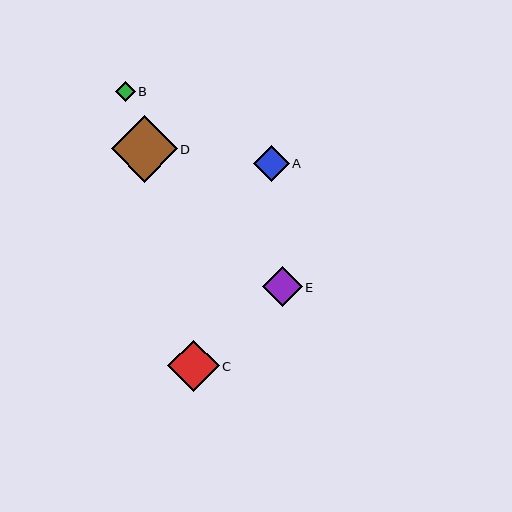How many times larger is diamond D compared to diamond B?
Diamond D is approximately 3.3 times the size of diamond B.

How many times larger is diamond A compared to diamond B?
Diamond A is approximately 1.8 times the size of diamond B.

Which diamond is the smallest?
Diamond B is the smallest with a size of approximately 20 pixels.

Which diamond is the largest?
Diamond D is the largest with a size of approximately 66 pixels.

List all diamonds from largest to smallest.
From largest to smallest: D, C, E, A, B.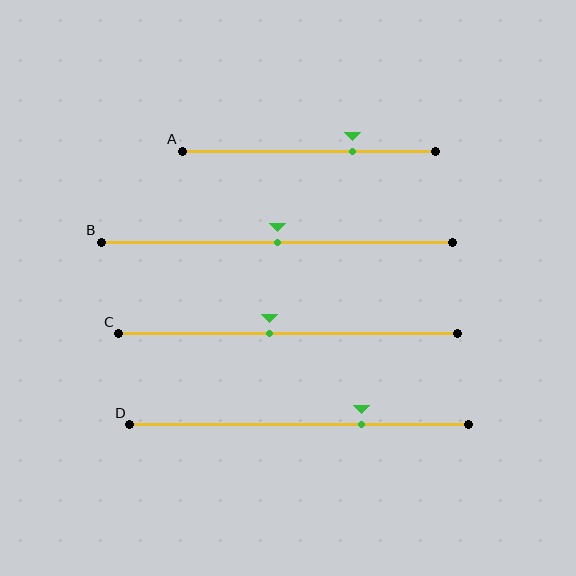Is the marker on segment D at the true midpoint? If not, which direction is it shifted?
No, the marker on segment D is shifted to the right by about 18% of the segment length.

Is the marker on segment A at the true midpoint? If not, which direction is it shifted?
No, the marker on segment A is shifted to the right by about 17% of the segment length.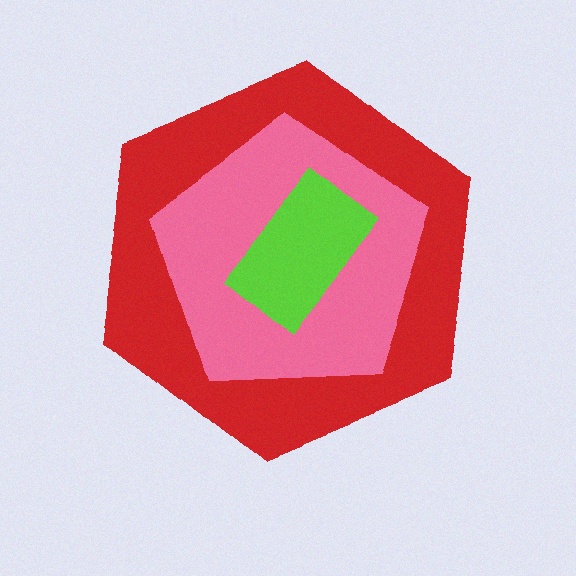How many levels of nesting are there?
3.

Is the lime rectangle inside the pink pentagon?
Yes.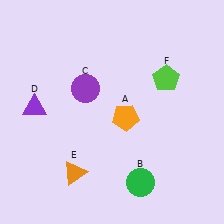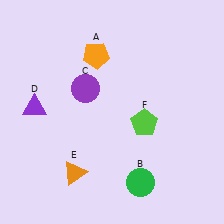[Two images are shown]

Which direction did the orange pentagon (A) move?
The orange pentagon (A) moved up.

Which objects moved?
The objects that moved are: the orange pentagon (A), the lime pentagon (F).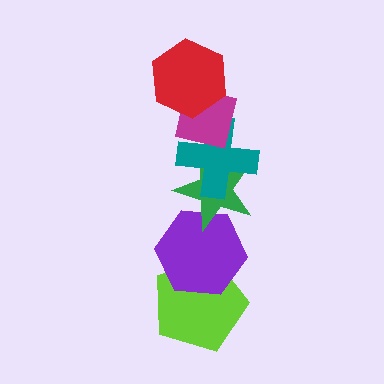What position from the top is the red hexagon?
The red hexagon is 1st from the top.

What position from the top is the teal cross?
The teal cross is 3rd from the top.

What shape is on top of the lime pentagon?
The purple hexagon is on top of the lime pentagon.